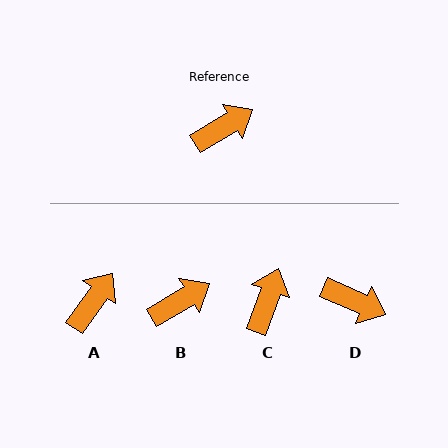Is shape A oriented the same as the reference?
No, it is off by about 24 degrees.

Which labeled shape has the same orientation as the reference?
B.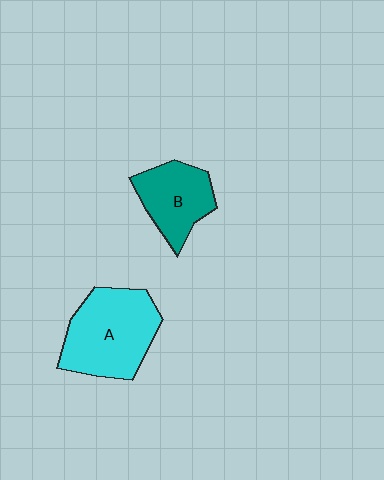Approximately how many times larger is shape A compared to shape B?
Approximately 1.5 times.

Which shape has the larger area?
Shape A (cyan).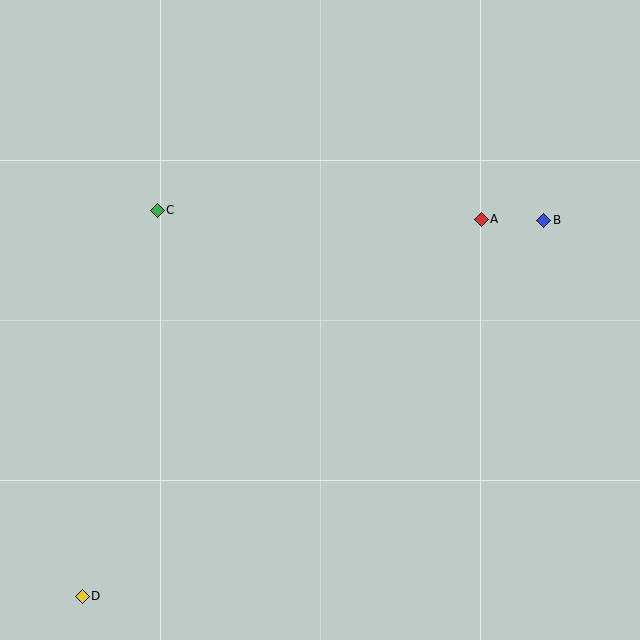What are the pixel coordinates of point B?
Point B is at (544, 220).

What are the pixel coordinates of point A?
Point A is at (481, 219).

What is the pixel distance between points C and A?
The distance between C and A is 324 pixels.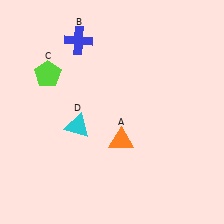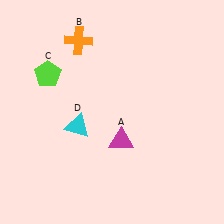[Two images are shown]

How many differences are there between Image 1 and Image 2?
There are 2 differences between the two images.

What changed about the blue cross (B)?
In Image 1, B is blue. In Image 2, it changed to orange.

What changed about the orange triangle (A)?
In Image 1, A is orange. In Image 2, it changed to magenta.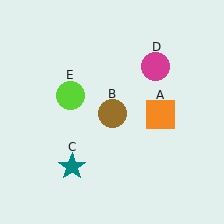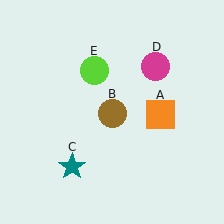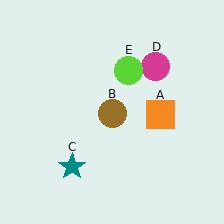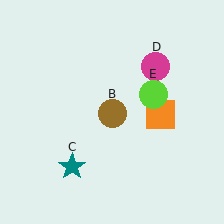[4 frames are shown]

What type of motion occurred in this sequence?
The lime circle (object E) rotated clockwise around the center of the scene.